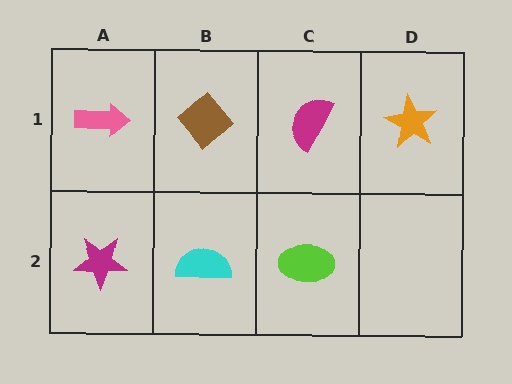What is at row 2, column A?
A magenta star.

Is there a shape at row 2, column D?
No, that cell is empty.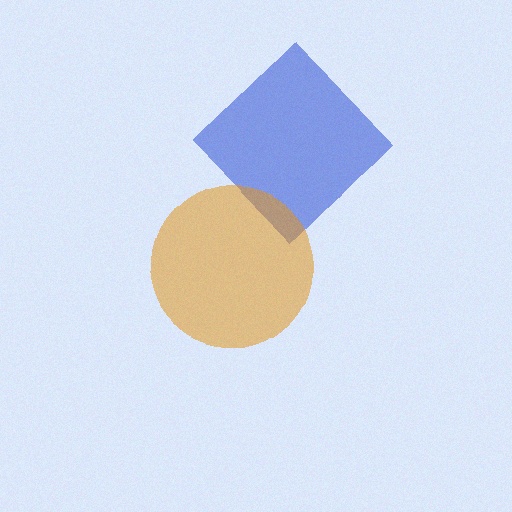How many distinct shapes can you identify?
There are 2 distinct shapes: a blue diamond, an orange circle.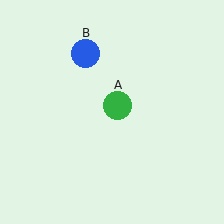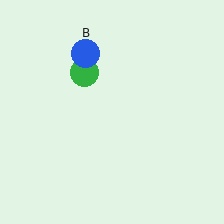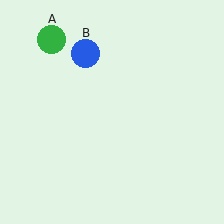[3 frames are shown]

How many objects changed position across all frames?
1 object changed position: green circle (object A).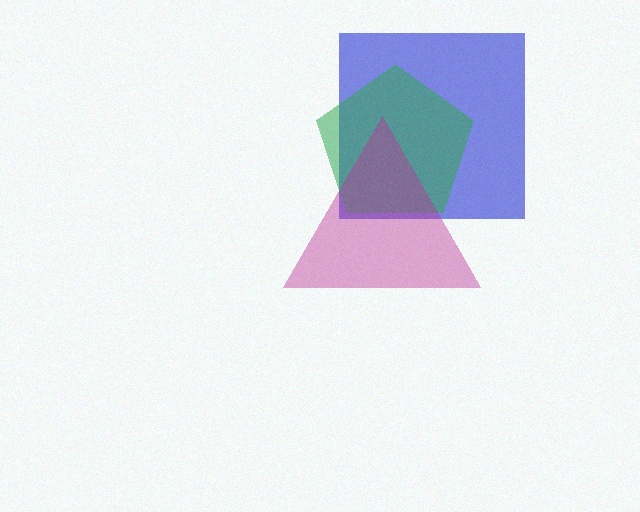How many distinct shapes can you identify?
There are 3 distinct shapes: a blue square, a green pentagon, a magenta triangle.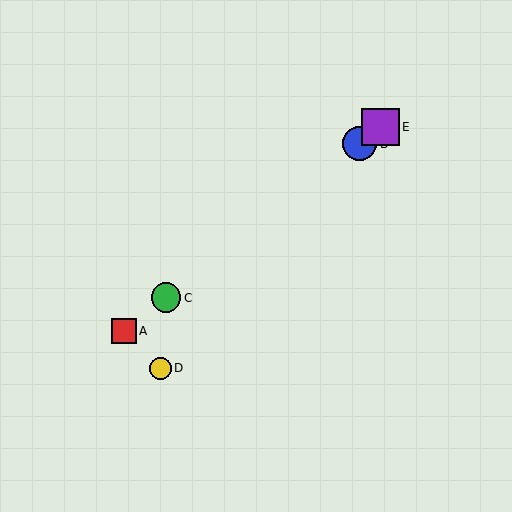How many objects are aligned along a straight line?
4 objects (A, B, C, E) are aligned along a straight line.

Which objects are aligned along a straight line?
Objects A, B, C, E are aligned along a straight line.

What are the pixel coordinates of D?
Object D is at (160, 368).